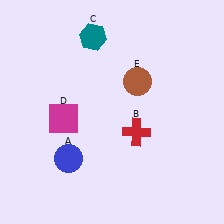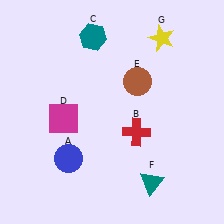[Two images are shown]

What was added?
A teal triangle (F), a yellow star (G) were added in Image 2.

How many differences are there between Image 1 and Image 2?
There are 2 differences between the two images.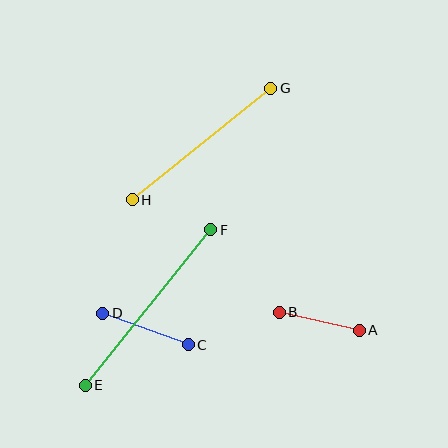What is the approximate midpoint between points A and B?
The midpoint is at approximately (319, 321) pixels.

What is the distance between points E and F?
The distance is approximately 200 pixels.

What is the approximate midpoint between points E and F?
The midpoint is at approximately (148, 307) pixels.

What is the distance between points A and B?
The distance is approximately 82 pixels.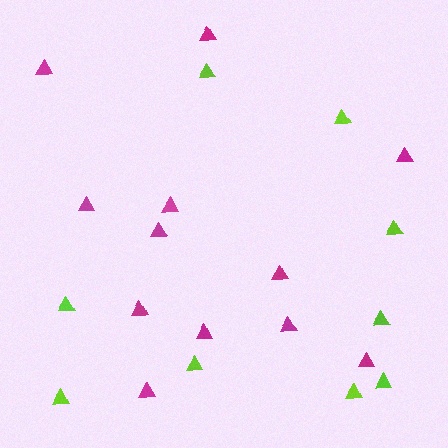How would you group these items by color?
There are 2 groups: one group of magenta triangles (12) and one group of lime triangles (9).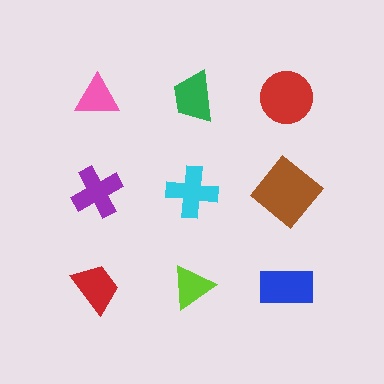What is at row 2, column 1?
A purple cross.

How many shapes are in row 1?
3 shapes.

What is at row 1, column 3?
A red circle.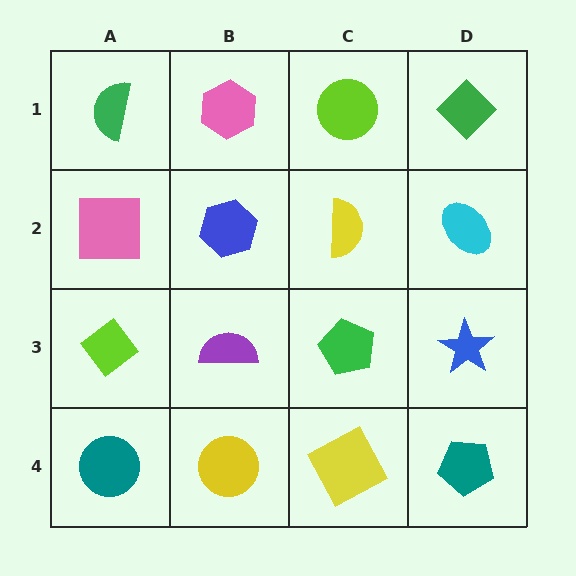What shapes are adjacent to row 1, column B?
A blue hexagon (row 2, column B), a green semicircle (row 1, column A), a lime circle (row 1, column C).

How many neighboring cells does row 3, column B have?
4.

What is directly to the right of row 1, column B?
A lime circle.